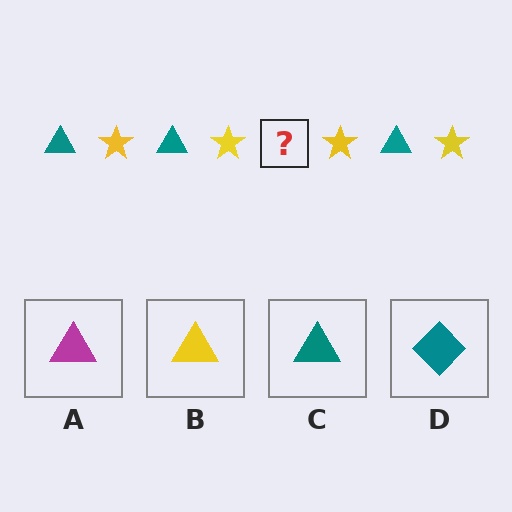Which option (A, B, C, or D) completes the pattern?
C.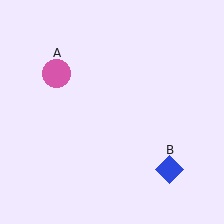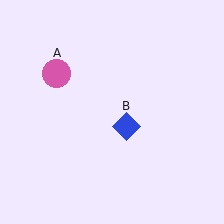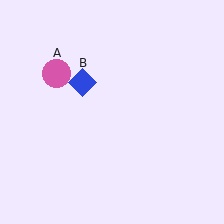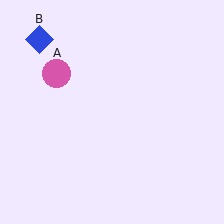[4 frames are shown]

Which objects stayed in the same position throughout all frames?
Pink circle (object A) remained stationary.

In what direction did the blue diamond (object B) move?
The blue diamond (object B) moved up and to the left.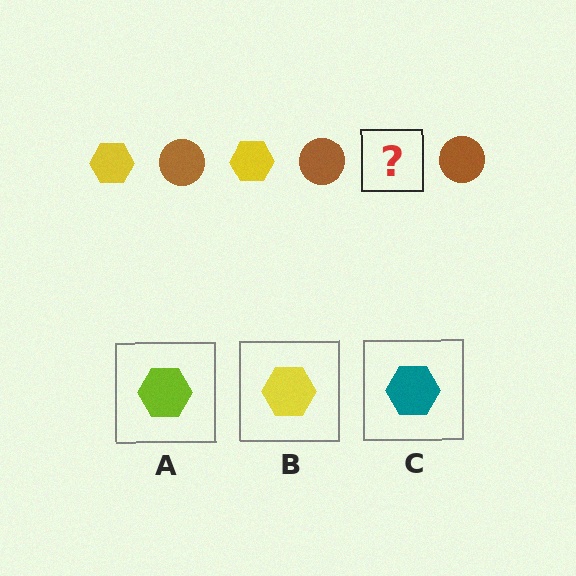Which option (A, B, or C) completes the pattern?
B.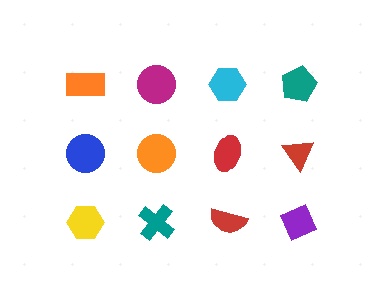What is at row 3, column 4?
A purple diamond.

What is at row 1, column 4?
A teal pentagon.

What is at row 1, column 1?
An orange rectangle.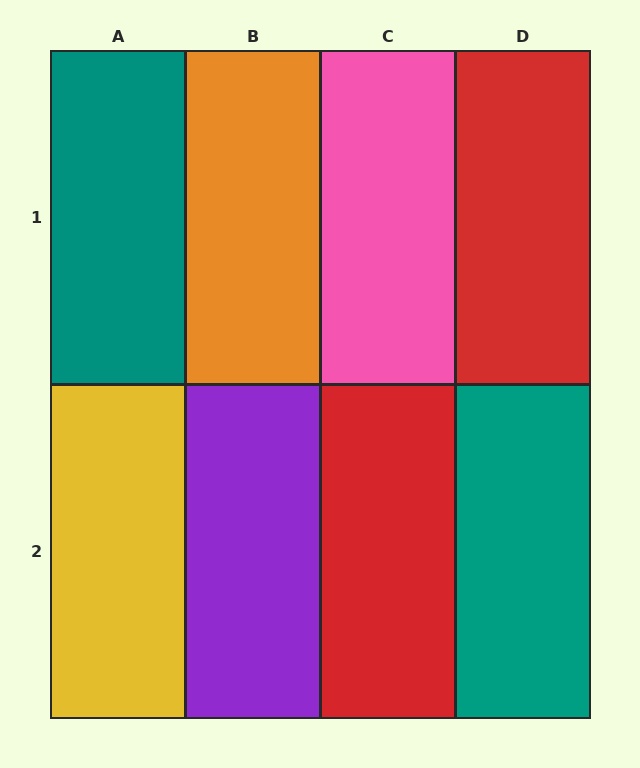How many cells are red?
2 cells are red.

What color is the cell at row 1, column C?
Pink.